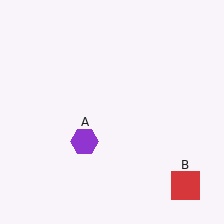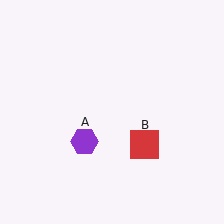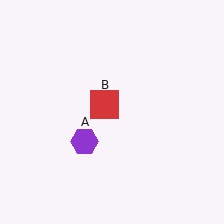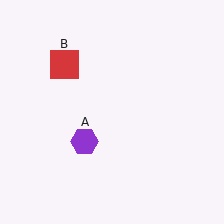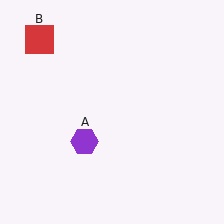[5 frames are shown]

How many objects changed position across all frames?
1 object changed position: red square (object B).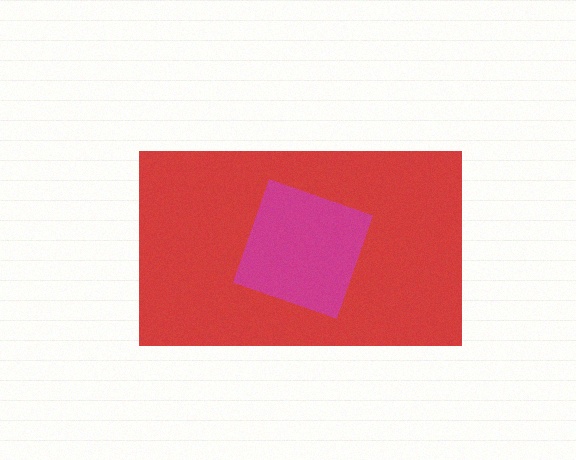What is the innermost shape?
The magenta diamond.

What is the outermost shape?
The red rectangle.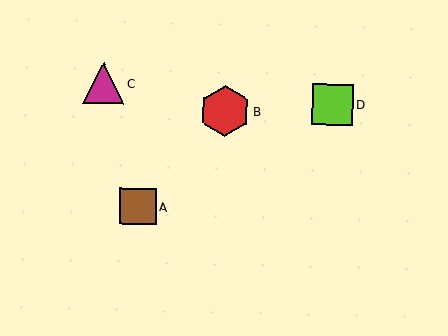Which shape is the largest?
The red hexagon (labeled B) is the largest.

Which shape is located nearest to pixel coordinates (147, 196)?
The brown square (labeled A) at (138, 207) is nearest to that location.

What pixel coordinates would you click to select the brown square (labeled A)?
Click at (138, 207) to select the brown square A.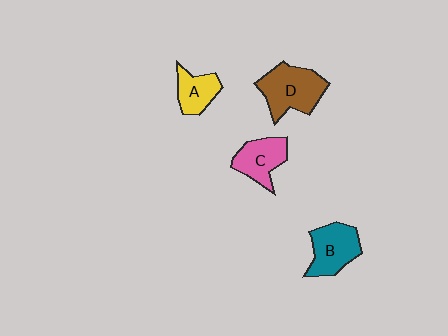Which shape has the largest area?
Shape D (brown).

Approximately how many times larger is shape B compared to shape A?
Approximately 1.4 times.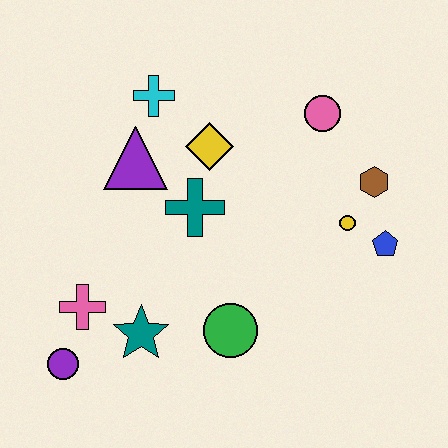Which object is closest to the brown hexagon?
The yellow circle is closest to the brown hexagon.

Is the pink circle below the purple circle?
No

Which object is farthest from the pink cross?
The brown hexagon is farthest from the pink cross.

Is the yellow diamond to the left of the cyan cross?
No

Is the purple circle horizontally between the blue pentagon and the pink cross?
No